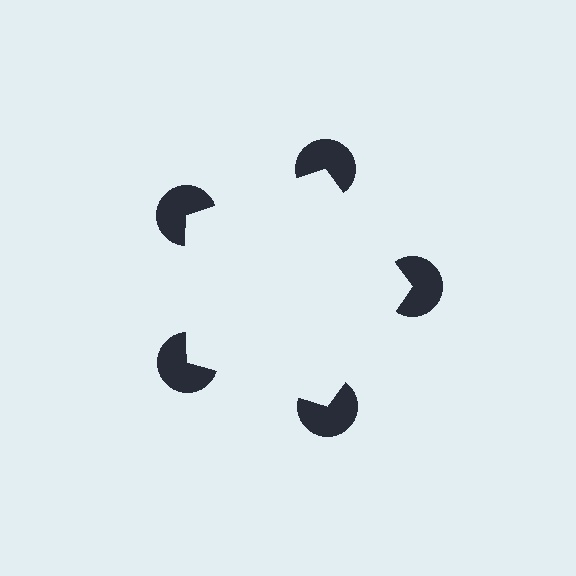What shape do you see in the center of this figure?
An illusory pentagon — its edges are inferred from the aligned wedge cuts in the pac-man discs, not physically drawn.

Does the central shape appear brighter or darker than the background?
It typically appears slightly brighter than the background, even though no actual brightness change is drawn.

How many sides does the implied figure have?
5 sides.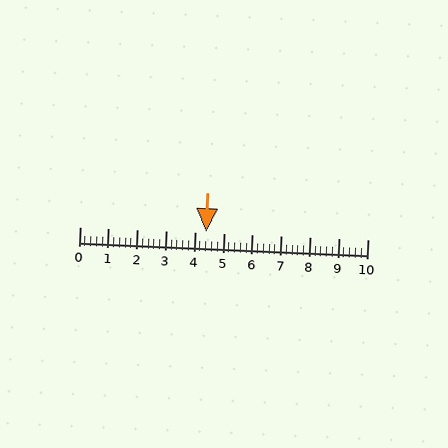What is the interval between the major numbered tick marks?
The major tick marks are spaced 1 units apart.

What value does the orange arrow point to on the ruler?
The orange arrow points to approximately 4.4.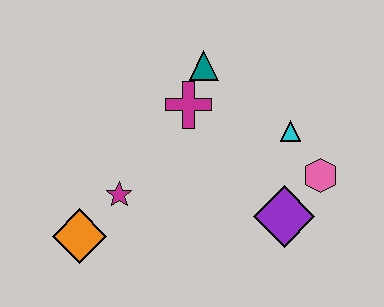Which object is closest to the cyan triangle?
The pink hexagon is closest to the cyan triangle.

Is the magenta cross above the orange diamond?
Yes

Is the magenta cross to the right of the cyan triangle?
No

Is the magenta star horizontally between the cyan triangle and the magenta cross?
No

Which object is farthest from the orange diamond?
The pink hexagon is farthest from the orange diamond.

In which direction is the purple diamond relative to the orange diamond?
The purple diamond is to the right of the orange diamond.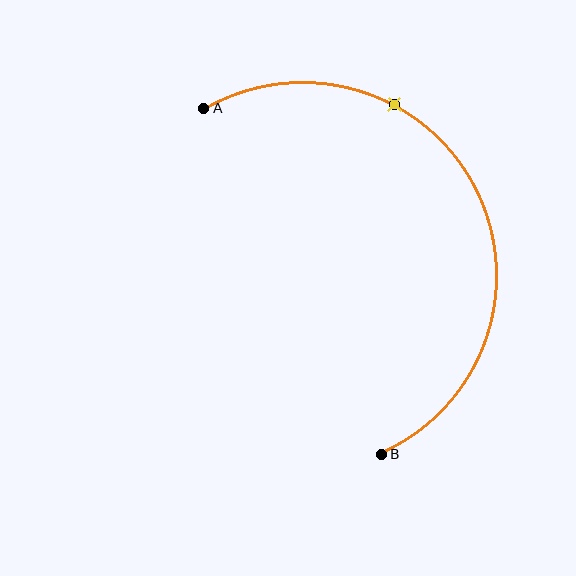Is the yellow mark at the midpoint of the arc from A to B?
No. The yellow mark lies on the arc but is closer to endpoint A. The arc midpoint would be at the point on the curve equidistant along the arc from both A and B.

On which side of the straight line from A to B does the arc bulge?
The arc bulges to the right of the straight line connecting A and B.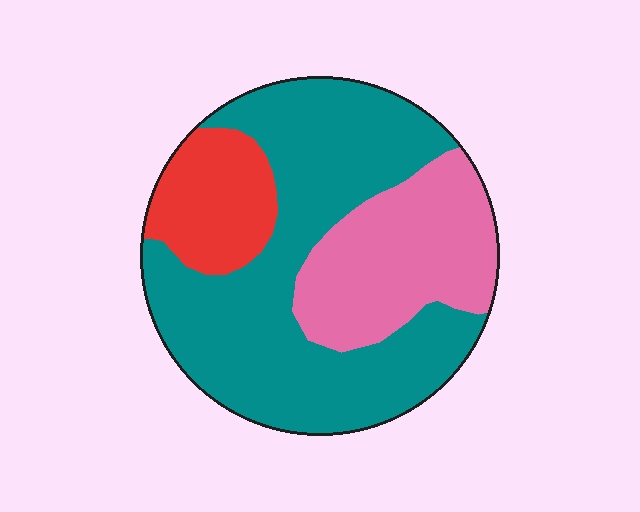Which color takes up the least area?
Red, at roughly 15%.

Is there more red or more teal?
Teal.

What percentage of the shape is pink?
Pink takes up between a sixth and a third of the shape.